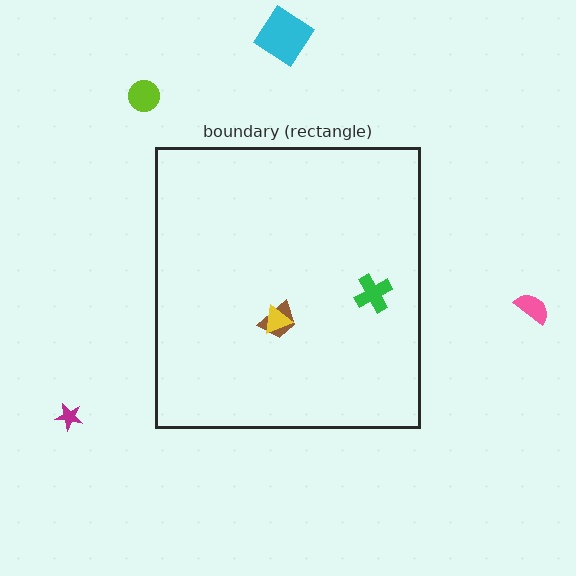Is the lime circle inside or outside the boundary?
Outside.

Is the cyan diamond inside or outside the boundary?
Outside.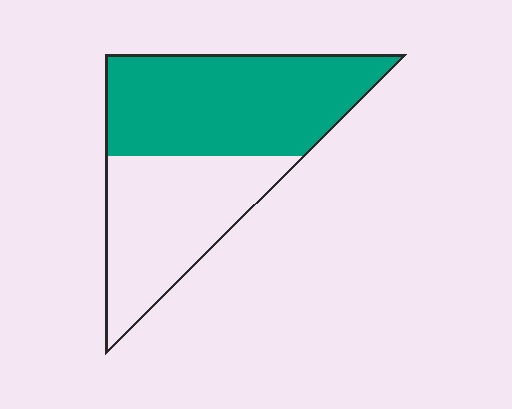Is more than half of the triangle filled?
Yes.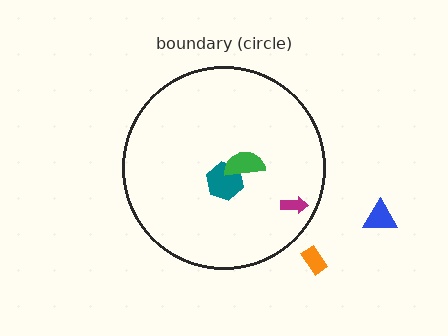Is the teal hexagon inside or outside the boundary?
Inside.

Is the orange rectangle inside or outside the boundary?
Outside.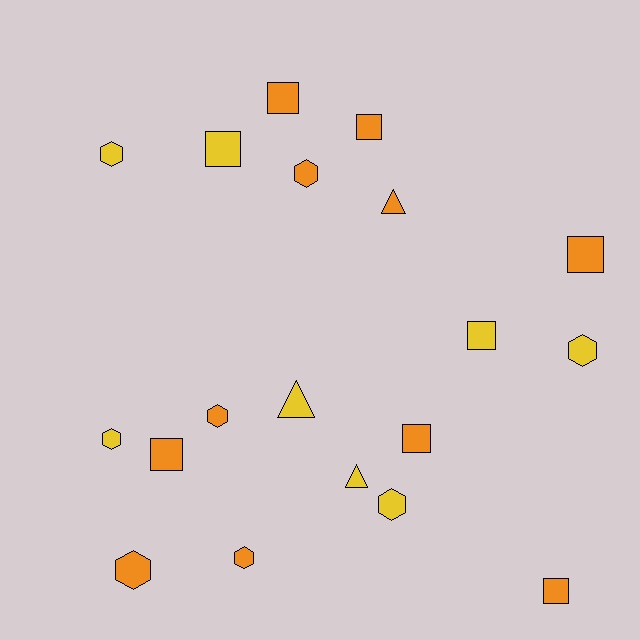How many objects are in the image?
There are 19 objects.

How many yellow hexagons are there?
There are 4 yellow hexagons.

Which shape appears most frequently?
Square, with 8 objects.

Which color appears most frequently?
Orange, with 11 objects.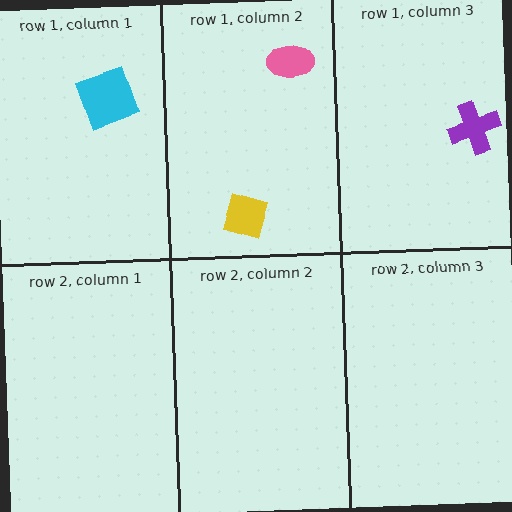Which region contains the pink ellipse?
The row 1, column 2 region.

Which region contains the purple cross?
The row 1, column 3 region.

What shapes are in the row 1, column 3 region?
The purple cross.